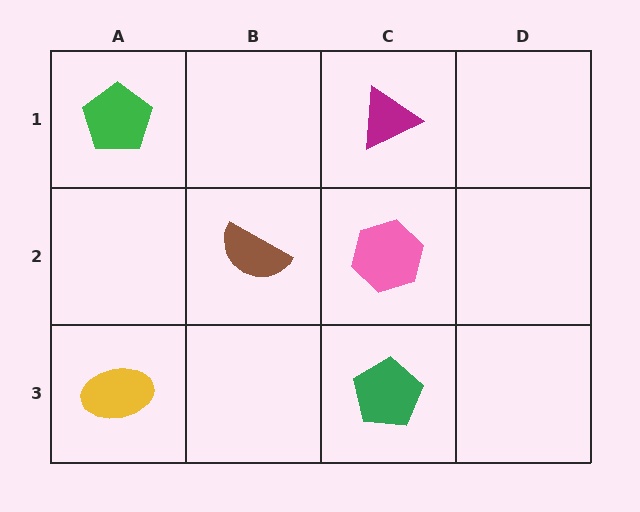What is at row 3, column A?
A yellow ellipse.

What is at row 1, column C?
A magenta triangle.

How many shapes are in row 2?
2 shapes.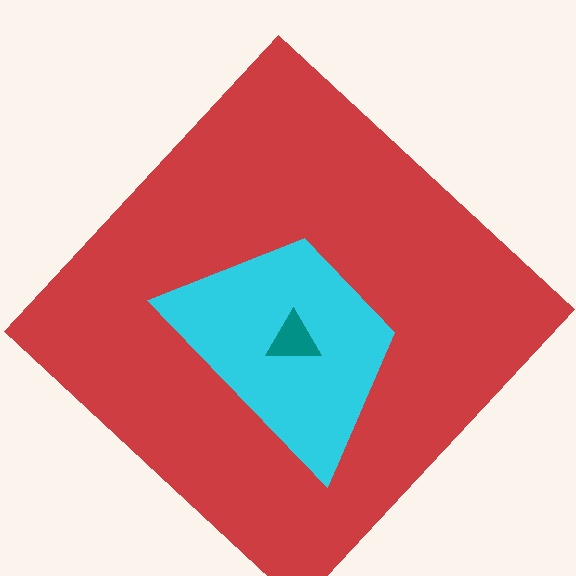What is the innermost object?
The teal triangle.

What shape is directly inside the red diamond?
The cyan trapezoid.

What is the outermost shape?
The red diamond.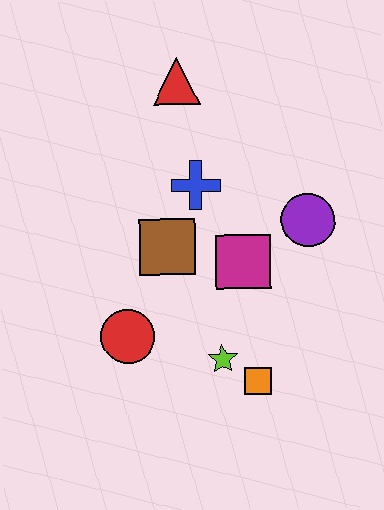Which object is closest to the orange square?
The lime star is closest to the orange square.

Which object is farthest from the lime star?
The red triangle is farthest from the lime star.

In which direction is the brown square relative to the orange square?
The brown square is above the orange square.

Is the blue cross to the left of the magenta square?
Yes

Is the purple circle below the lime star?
No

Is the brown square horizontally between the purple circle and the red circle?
Yes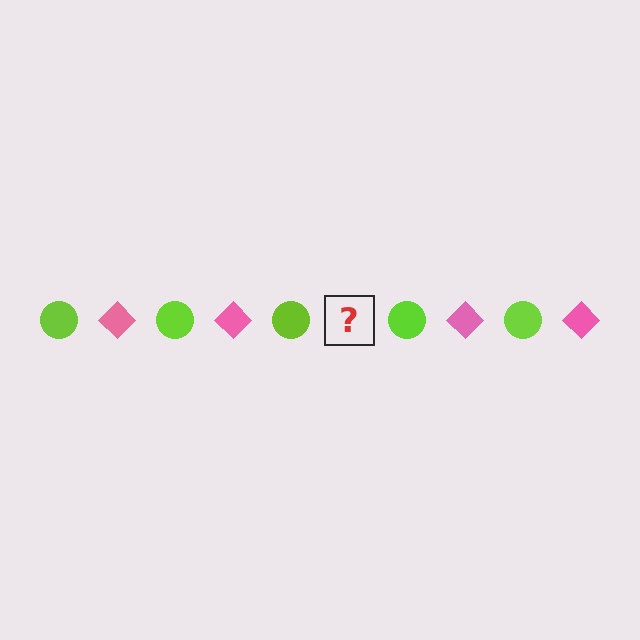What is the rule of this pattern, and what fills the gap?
The rule is that the pattern alternates between lime circle and pink diamond. The gap should be filled with a pink diamond.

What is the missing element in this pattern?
The missing element is a pink diamond.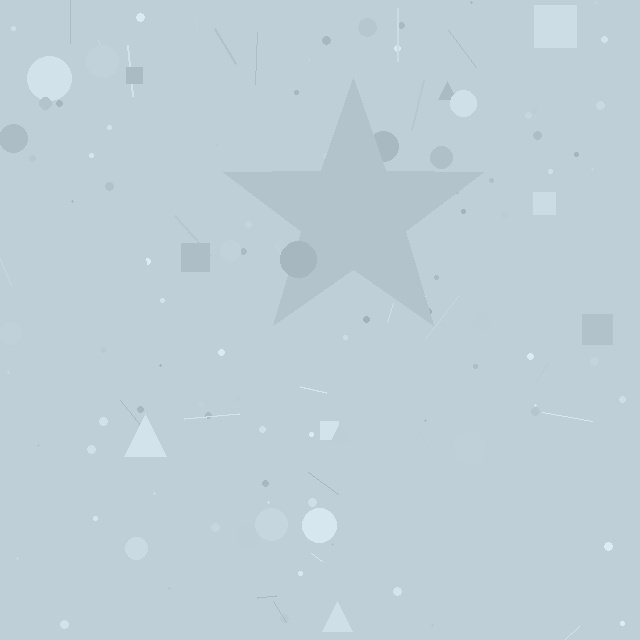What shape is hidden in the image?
A star is hidden in the image.